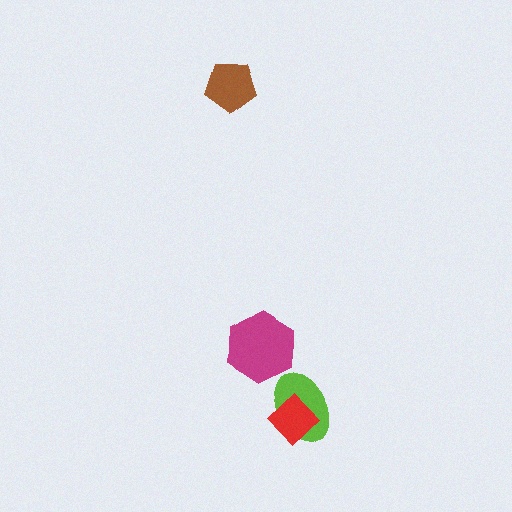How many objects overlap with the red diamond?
1 object overlaps with the red diamond.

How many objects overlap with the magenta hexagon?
0 objects overlap with the magenta hexagon.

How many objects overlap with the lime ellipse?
1 object overlaps with the lime ellipse.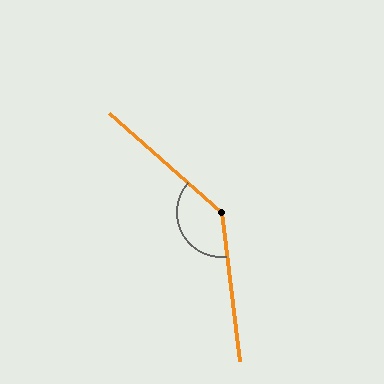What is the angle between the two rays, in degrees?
Approximately 139 degrees.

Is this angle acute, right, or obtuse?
It is obtuse.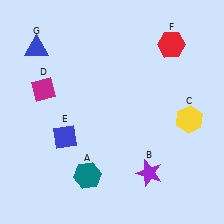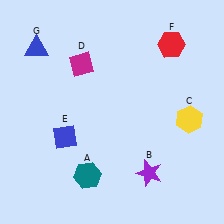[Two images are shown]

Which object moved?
The magenta diamond (D) moved right.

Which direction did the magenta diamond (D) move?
The magenta diamond (D) moved right.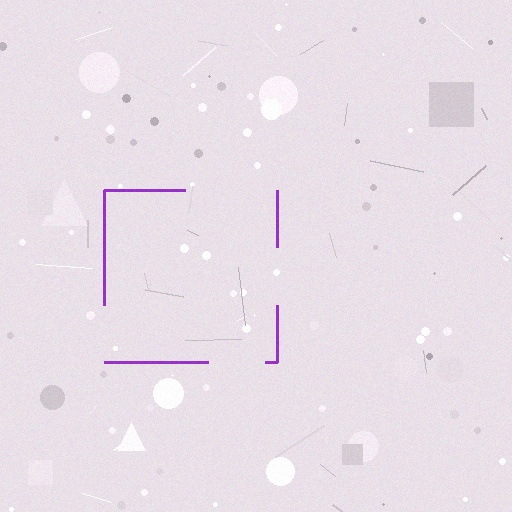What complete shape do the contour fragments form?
The contour fragments form a square.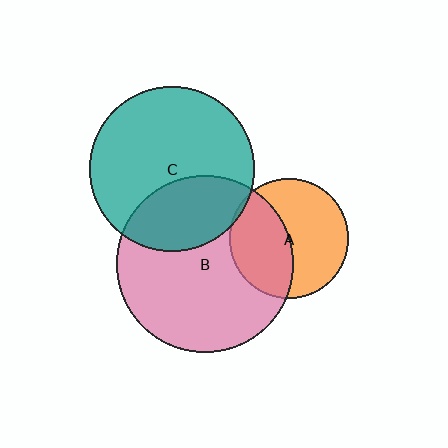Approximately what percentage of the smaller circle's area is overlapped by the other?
Approximately 30%.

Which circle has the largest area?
Circle B (pink).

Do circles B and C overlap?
Yes.